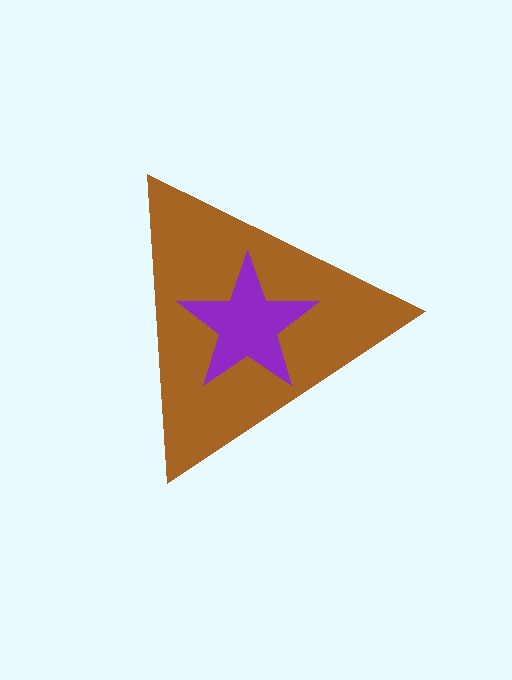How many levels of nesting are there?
2.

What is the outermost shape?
The brown triangle.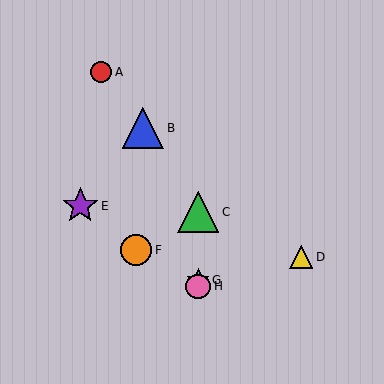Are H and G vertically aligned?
Yes, both are at x≈198.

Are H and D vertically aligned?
No, H is at x≈198 and D is at x≈301.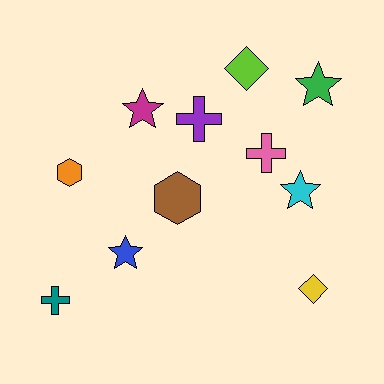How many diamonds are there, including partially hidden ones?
There are 2 diamonds.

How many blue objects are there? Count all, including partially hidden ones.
There is 1 blue object.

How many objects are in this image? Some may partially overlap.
There are 11 objects.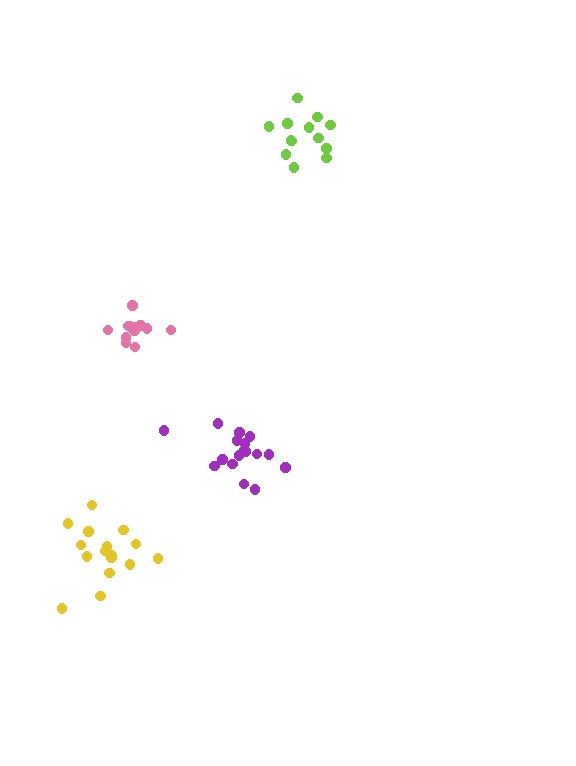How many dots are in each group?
Group 1: 12 dots, Group 2: 17 dots, Group 3: 13 dots, Group 4: 17 dots (59 total).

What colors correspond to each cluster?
The clusters are colored: pink, purple, lime, yellow.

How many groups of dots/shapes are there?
There are 4 groups.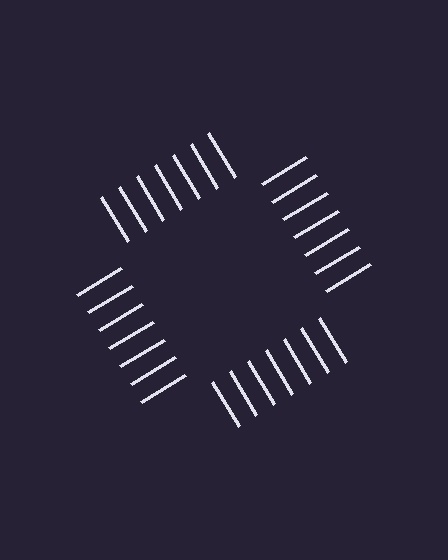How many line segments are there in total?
28 — 7 along each of the 4 edges.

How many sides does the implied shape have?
4 sides — the line-ends trace a square.